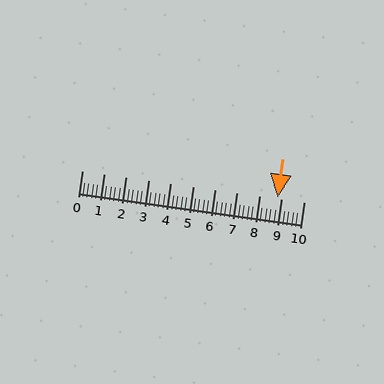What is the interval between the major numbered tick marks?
The major tick marks are spaced 1 units apart.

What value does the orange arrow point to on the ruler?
The orange arrow points to approximately 8.8.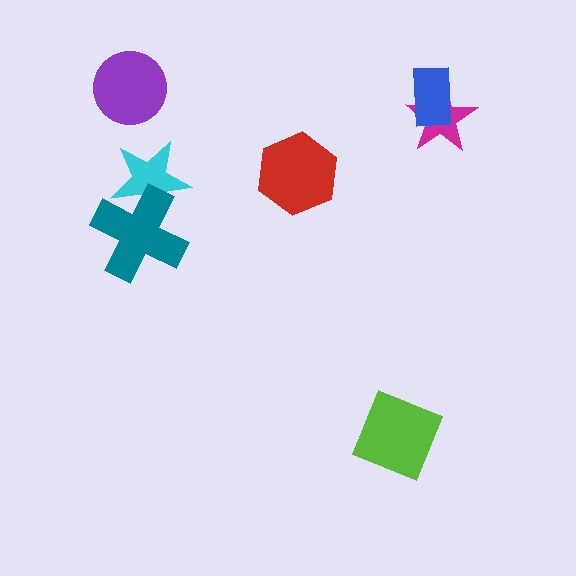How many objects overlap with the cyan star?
1 object overlaps with the cyan star.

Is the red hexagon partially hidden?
No, no other shape covers it.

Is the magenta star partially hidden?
Yes, it is partially covered by another shape.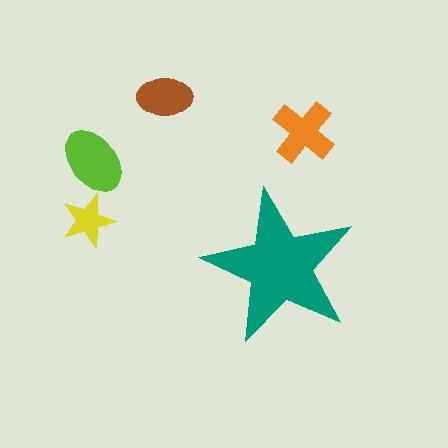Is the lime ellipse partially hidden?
No, the lime ellipse is fully visible.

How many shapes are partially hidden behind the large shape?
0 shapes are partially hidden.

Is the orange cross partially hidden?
No, the orange cross is fully visible.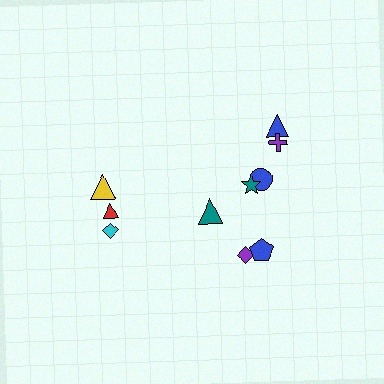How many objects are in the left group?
There are 3 objects.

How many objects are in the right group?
There are 7 objects.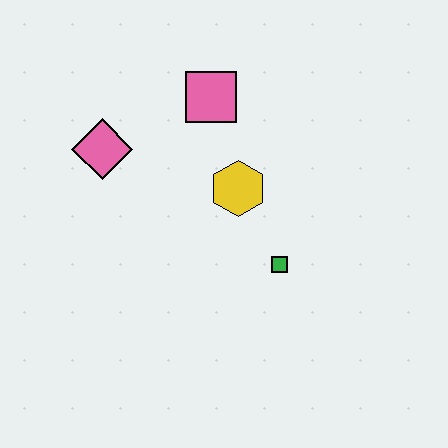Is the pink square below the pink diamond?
No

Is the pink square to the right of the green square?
No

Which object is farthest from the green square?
The pink diamond is farthest from the green square.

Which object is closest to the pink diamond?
The pink square is closest to the pink diamond.